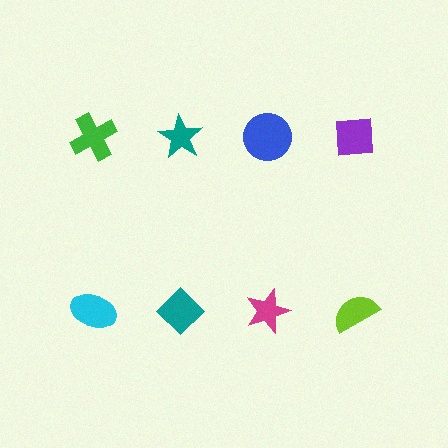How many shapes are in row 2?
4 shapes.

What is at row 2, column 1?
A cyan ellipse.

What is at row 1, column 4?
A purple square.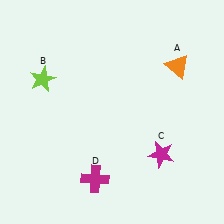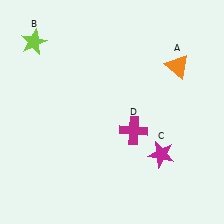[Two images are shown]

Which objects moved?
The objects that moved are: the lime star (B), the magenta cross (D).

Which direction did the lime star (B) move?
The lime star (B) moved up.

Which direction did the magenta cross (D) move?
The magenta cross (D) moved up.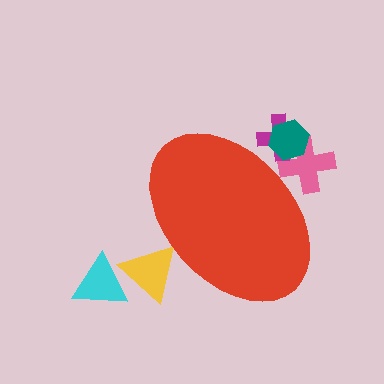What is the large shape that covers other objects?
A red ellipse.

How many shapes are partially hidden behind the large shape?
4 shapes are partially hidden.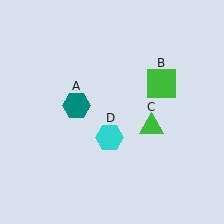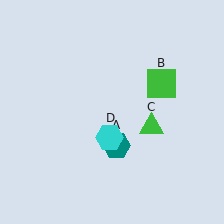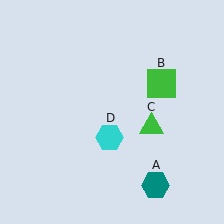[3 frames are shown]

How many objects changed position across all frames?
1 object changed position: teal hexagon (object A).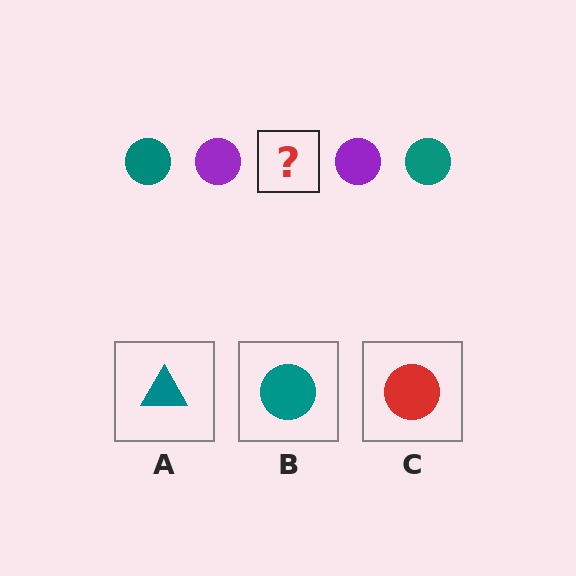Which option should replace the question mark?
Option B.